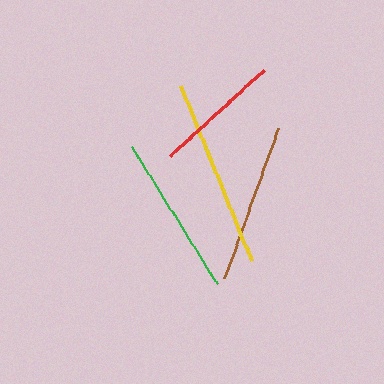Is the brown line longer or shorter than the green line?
The green line is longer than the brown line.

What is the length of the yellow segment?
The yellow segment is approximately 189 pixels long.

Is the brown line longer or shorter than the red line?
The brown line is longer than the red line.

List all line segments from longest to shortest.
From longest to shortest: yellow, green, brown, red.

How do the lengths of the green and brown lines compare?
The green and brown lines are approximately the same length.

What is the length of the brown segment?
The brown segment is approximately 160 pixels long.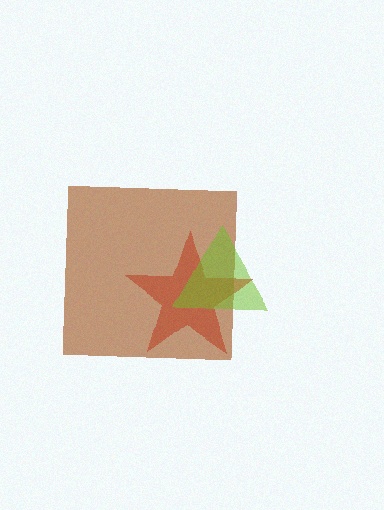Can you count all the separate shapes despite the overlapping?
Yes, there are 3 separate shapes.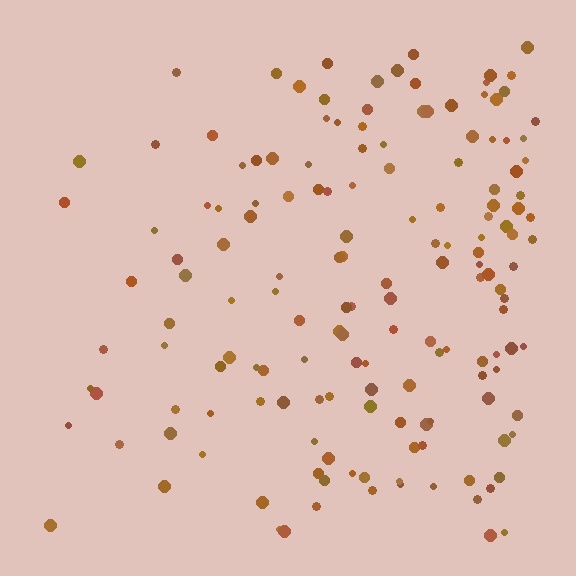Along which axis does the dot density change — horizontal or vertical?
Horizontal.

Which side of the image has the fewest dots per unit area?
The left.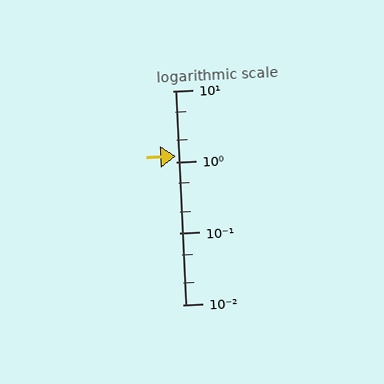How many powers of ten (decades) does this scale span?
The scale spans 3 decades, from 0.01 to 10.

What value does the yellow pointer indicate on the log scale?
The pointer indicates approximately 1.2.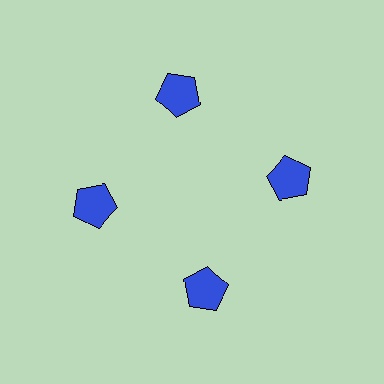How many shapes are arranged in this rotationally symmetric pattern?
There are 4 shapes, arranged in 4 groups of 1.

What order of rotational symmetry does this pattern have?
This pattern has 4-fold rotational symmetry.